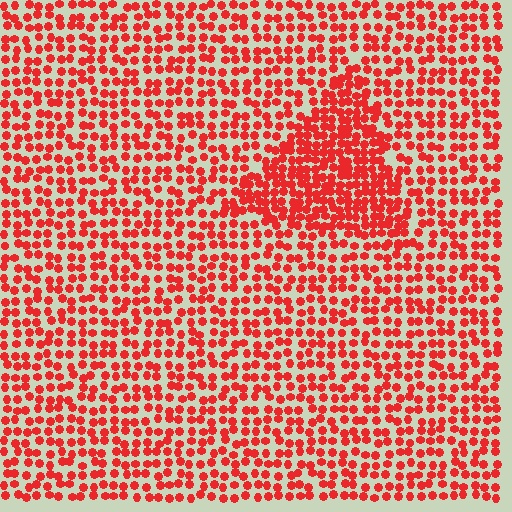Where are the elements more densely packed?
The elements are more densely packed inside the triangle boundary.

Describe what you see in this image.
The image contains small red elements arranged at two different densities. A triangle-shaped region is visible where the elements are more densely packed than the surrounding area.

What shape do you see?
I see a triangle.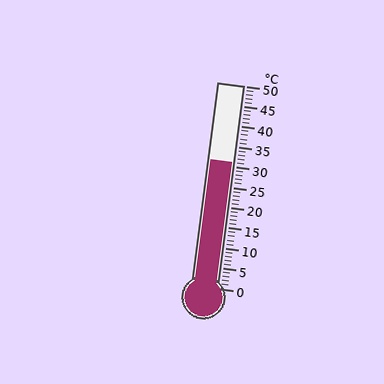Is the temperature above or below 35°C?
The temperature is below 35°C.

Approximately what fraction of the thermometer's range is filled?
The thermometer is filled to approximately 60% of its range.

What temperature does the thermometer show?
The thermometer shows approximately 31°C.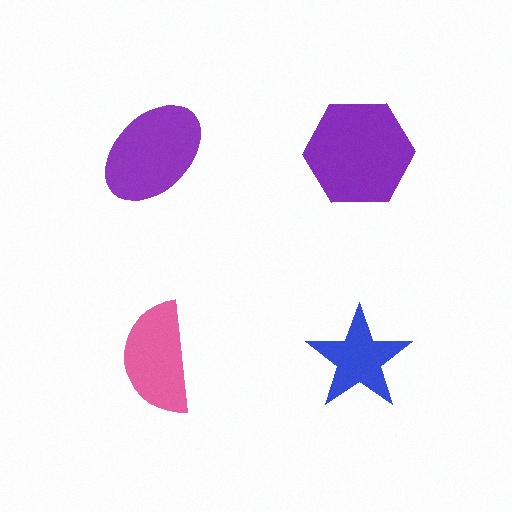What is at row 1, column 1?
A purple ellipse.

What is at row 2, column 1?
A pink semicircle.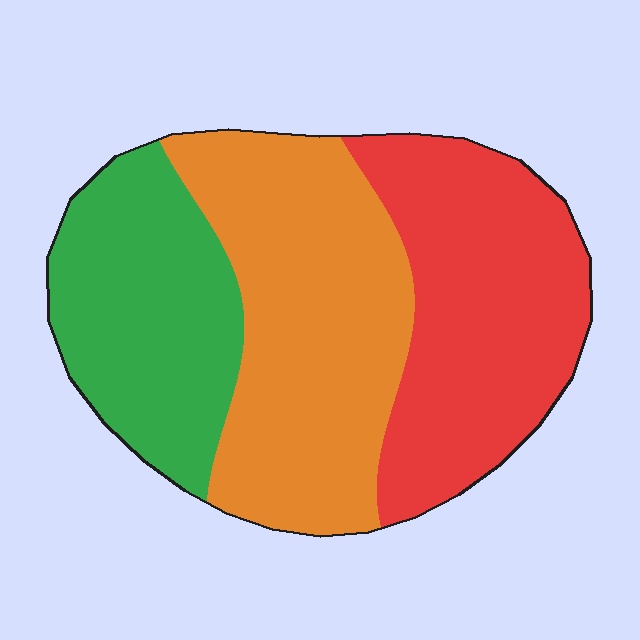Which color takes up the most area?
Orange, at roughly 40%.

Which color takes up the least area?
Green, at roughly 25%.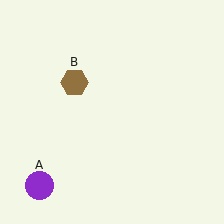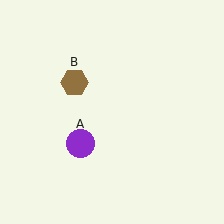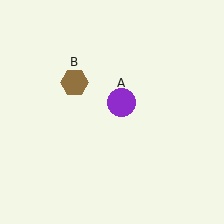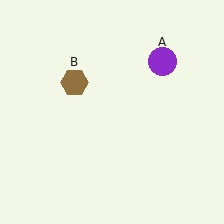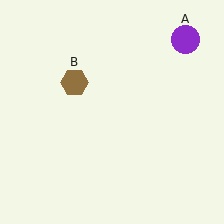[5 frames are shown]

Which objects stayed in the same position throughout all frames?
Brown hexagon (object B) remained stationary.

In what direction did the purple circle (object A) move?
The purple circle (object A) moved up and to the right.